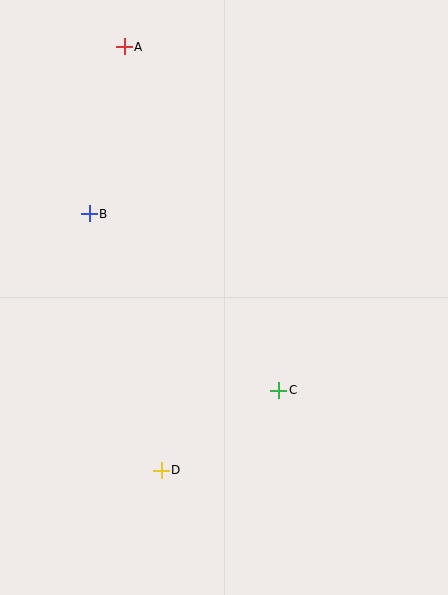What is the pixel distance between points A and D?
The distance between A and D is 425 pixels.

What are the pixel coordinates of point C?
Point C is at (279, 390).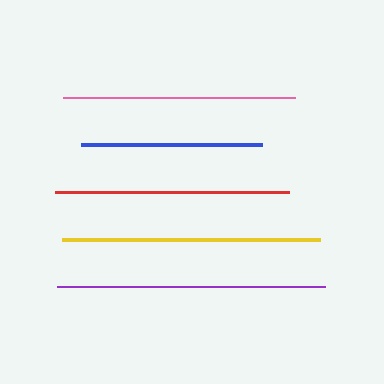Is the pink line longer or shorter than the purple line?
The purple line is longer than the pink line.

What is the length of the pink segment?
The pink segment is approximately 232 pixels long.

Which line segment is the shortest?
The blue line is the shortest at approximately 181 pixels.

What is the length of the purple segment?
The purple segment is approximately 269 pixels long.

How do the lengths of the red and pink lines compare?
The red and pink lines are approximately the same length.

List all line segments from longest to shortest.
From longest to shortest: purple, yellow, red, pink, blue.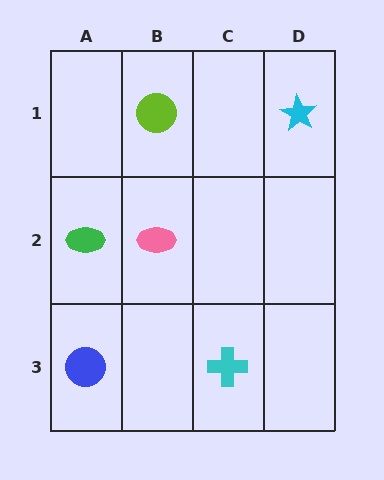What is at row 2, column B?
A pink ellipse.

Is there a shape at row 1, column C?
No, that cell is empty.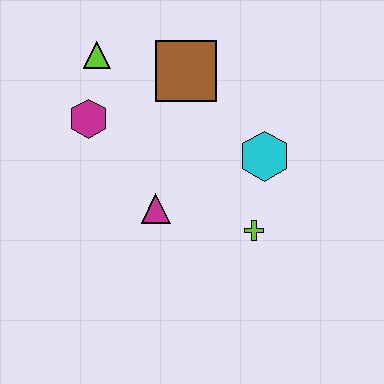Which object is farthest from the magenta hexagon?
The lime cross is farthest from the magenta hexagon.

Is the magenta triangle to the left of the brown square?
Yes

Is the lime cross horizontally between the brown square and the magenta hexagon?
No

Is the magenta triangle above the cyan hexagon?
No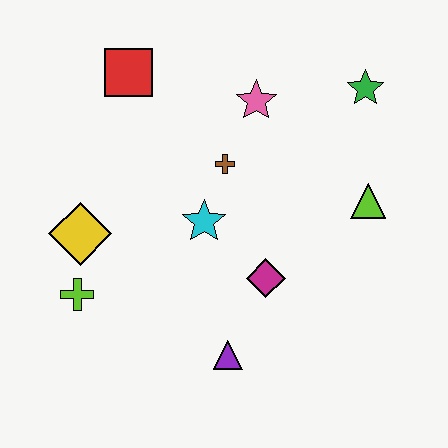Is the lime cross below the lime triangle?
Yes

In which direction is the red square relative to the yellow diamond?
The red square is above the yellow diamond.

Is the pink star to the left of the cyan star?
No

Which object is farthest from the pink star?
The lime cross is farthest from the pink star.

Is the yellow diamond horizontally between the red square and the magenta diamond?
No